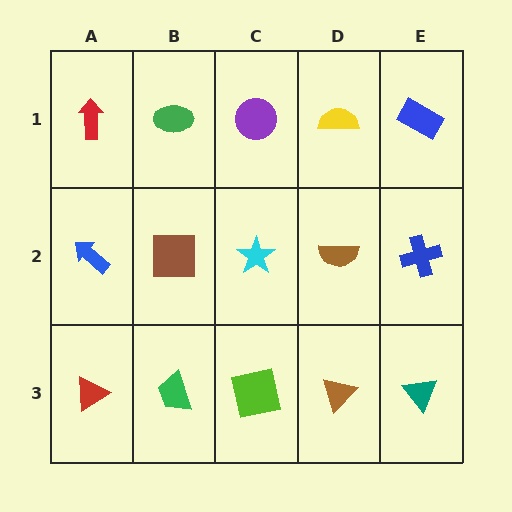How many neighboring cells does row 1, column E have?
2.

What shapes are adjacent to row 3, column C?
A cyan star (row 2, column C), a green trapezoid (row 3, column B), a brown triangle (row 3, column D).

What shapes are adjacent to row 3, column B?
A brown square (row 2, column B), a red triangle (row 3, column A), a lime square (row 3, column C).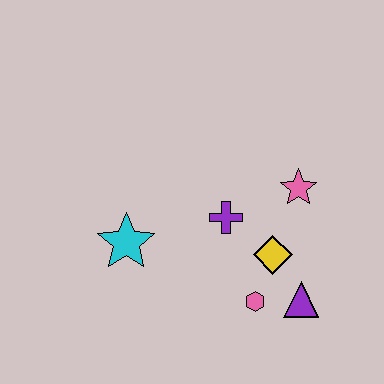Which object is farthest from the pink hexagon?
The cyan star is farthest from the pink hexagon.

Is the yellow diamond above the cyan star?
No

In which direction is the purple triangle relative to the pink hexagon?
The purple triangle is to the right of the pink hexagon.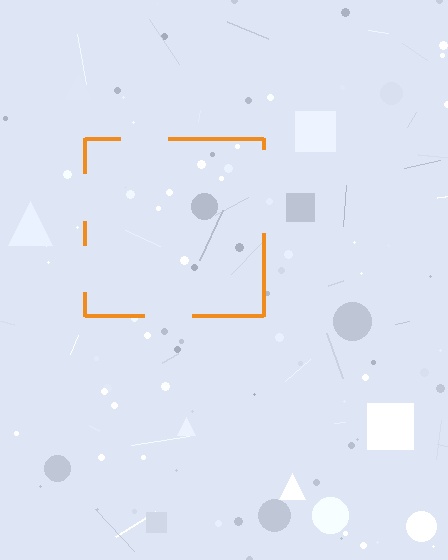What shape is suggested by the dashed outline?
The dashed outline suggests a square.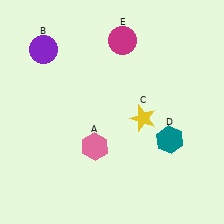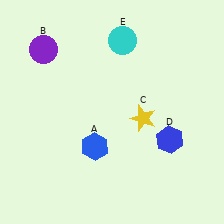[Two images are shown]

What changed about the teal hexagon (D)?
In Image 1, D is teal. In Image 2, it changed to blue.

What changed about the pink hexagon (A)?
In Image 1, A is pink. In Image 2, it changed to blue.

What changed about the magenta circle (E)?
In Image 1, E is magenta. In Image 2, it changed to cyan.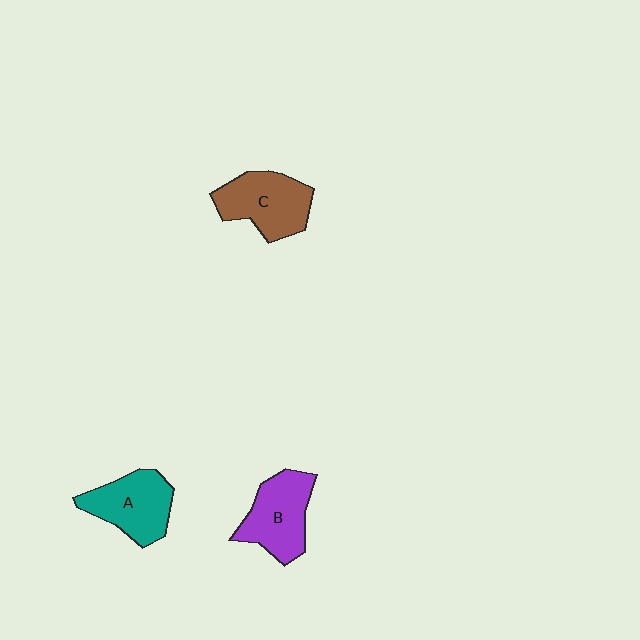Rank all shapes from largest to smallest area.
From largest to smallest: C (brown), B (purple), A (teal).